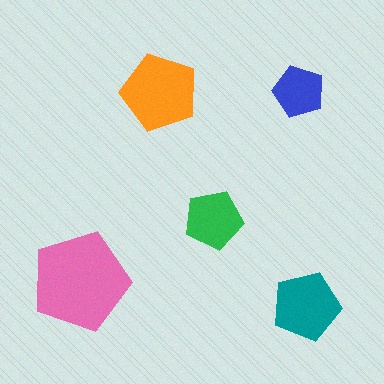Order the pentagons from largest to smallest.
the pink one, the orange one, the teal one, the green one, the blue one.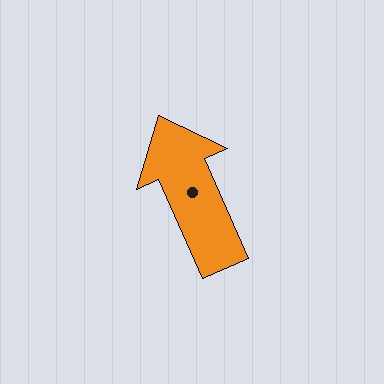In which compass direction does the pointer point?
Northwest.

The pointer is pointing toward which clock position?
Roughly 11 o'clock.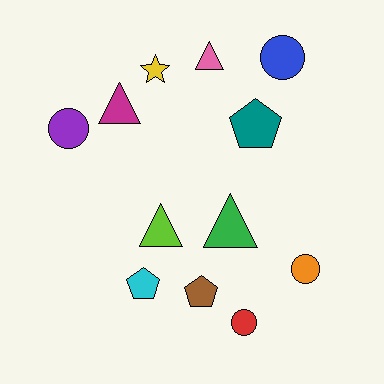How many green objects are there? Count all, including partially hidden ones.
There is 1 green object.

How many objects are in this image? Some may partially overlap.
There are 12 objects.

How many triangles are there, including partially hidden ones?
There are 4 triangles.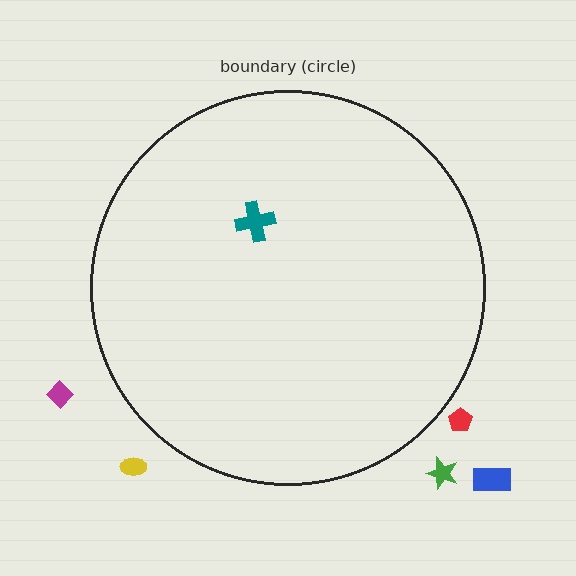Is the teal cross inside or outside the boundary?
Inside.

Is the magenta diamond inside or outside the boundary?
Outside.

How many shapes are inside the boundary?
1 inside, 5 outside.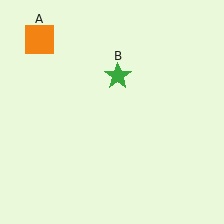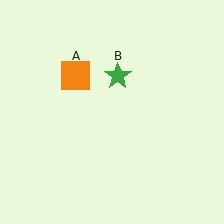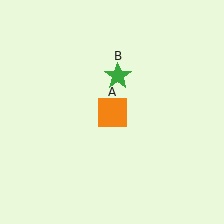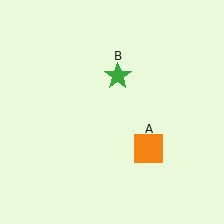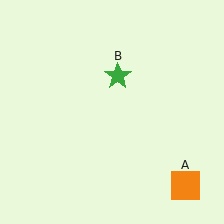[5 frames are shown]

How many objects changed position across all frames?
1 object changed position: orange square (object A).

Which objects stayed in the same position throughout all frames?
Green star (object B) remained stationary.